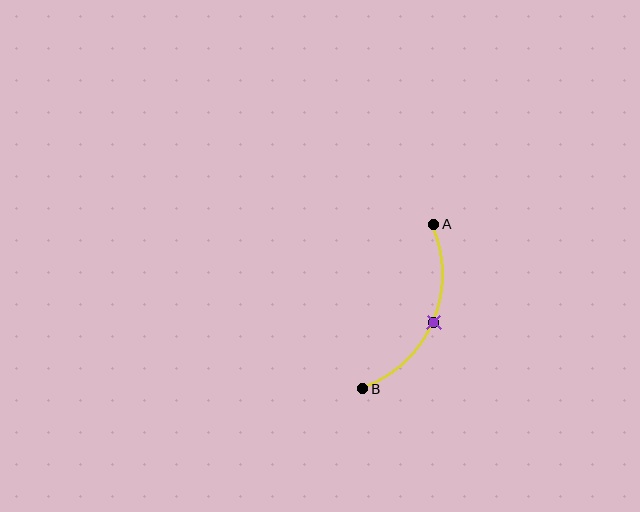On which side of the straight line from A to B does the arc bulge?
The arc bulges to the right of the straight line connecting A and B.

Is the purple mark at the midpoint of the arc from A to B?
Yes. The purple mark lies on the arc at equal arc-length from both A and B — it is the arc midpoint.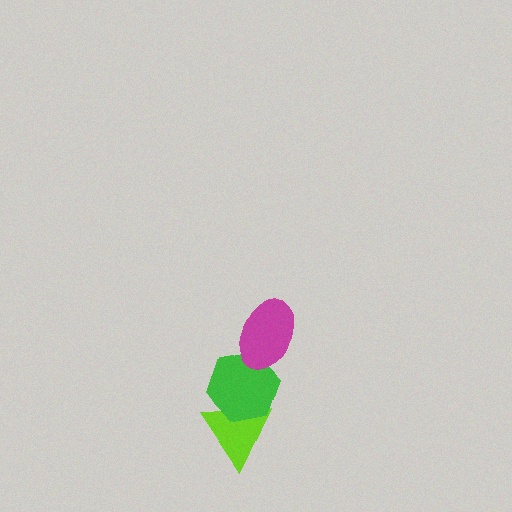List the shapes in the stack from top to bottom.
From top to bottom: the magenta ellipse, the green hexagon, the lime triangle.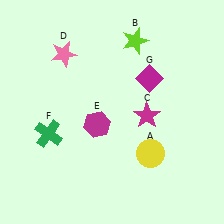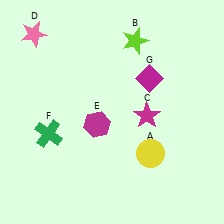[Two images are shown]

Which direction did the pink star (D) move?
The pink star (D) moved left.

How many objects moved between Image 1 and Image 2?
1 object moved between the two images.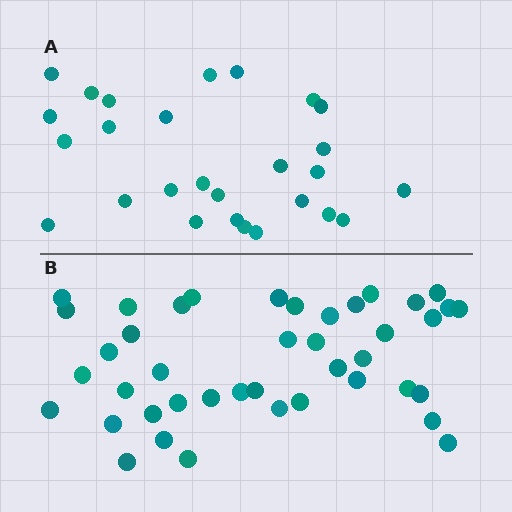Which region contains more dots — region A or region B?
Region B (the bottom region) has more dots.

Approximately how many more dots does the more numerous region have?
Region B has approximately 15 more dots than region A.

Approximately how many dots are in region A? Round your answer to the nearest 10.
About 30 dots. (The exact count is 27, which rounds to 30.)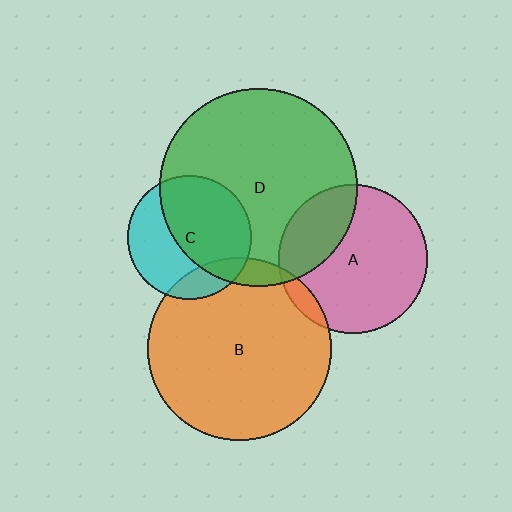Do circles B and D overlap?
Yes.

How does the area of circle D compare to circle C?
Approximately 2.6 times.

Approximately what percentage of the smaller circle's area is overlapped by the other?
Approximately 5%.